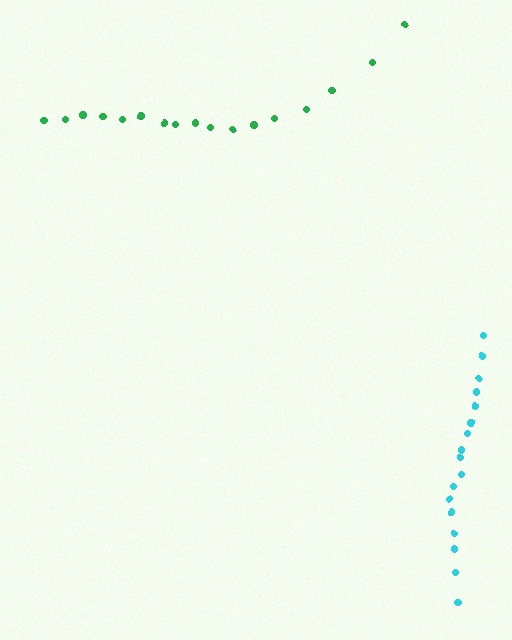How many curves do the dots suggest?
There are 2 distinct paths.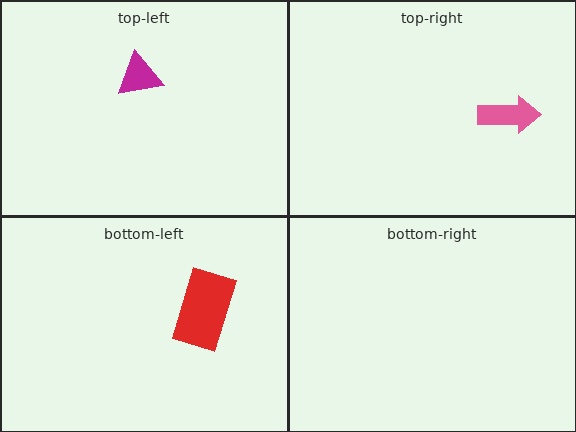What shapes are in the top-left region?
The magenta triangle.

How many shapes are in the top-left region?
1.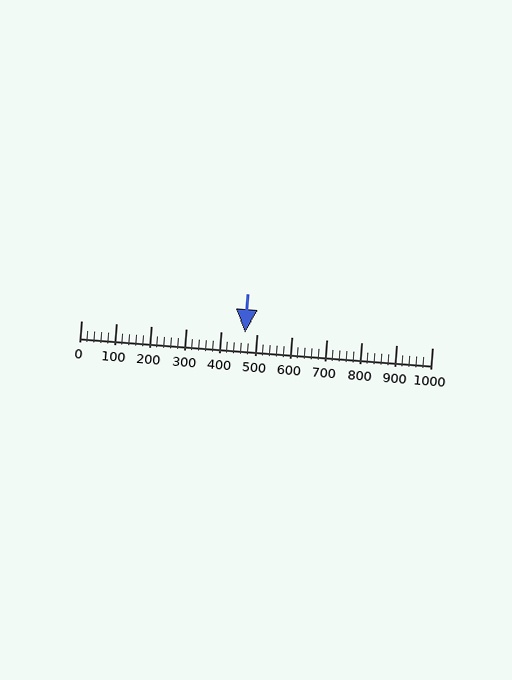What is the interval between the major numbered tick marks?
The major tick marks are spaced 100 units apart.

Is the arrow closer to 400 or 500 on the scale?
The arrow is closer to 500.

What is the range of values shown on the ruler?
The ruler shows values from 0 to 1000.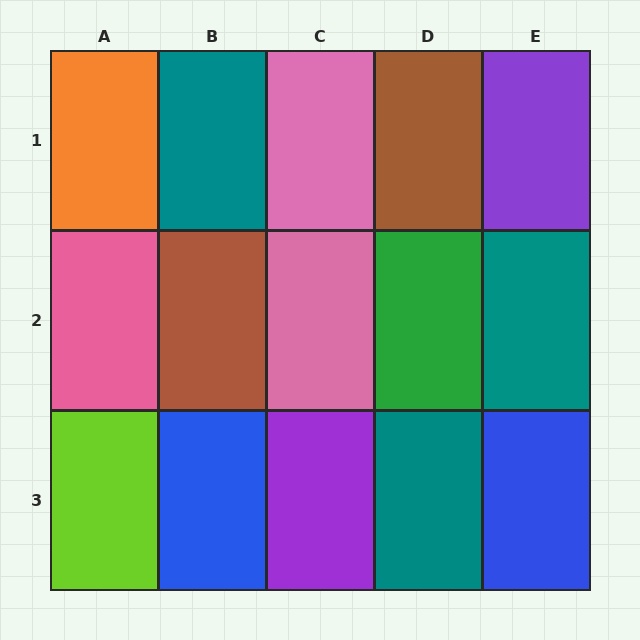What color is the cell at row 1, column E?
Purple.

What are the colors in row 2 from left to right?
Pink, brown, pink, green, teal.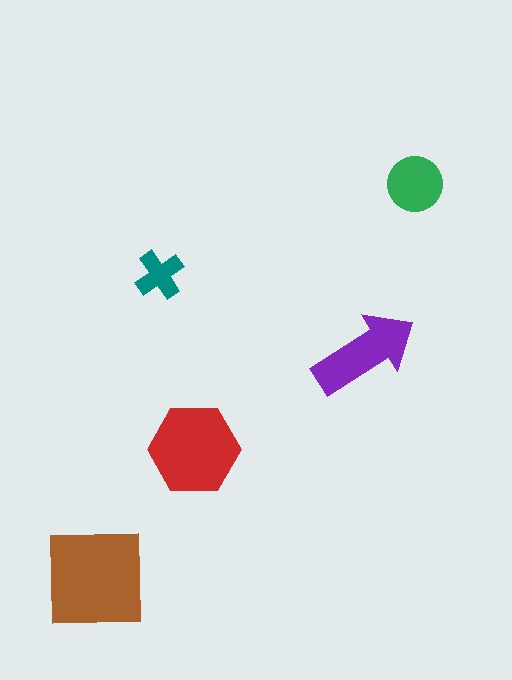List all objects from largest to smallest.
The brown square, the red hexagon, the purple arrow, the green circle, the teal cross.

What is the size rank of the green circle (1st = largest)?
4th.